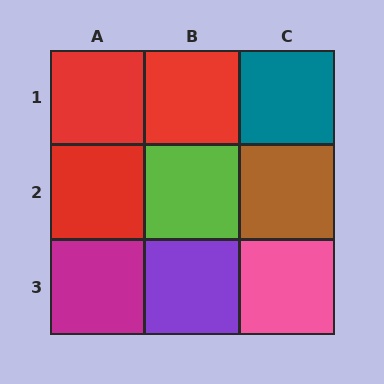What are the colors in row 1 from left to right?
Red, red, teal.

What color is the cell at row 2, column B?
Lime.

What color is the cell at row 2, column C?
Brown.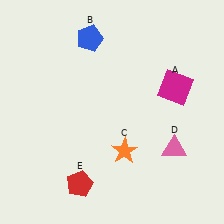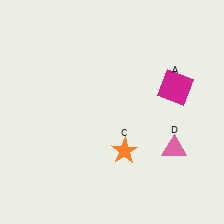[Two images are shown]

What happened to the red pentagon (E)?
The red pentagon (E) was removed in Image 2. It was in the bottom-left area of Image 1.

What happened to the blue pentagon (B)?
The blue pentagon (B) was removed in Image 2. It was in the top-left area of Image 1.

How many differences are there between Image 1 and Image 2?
There are 2 differences between the two images.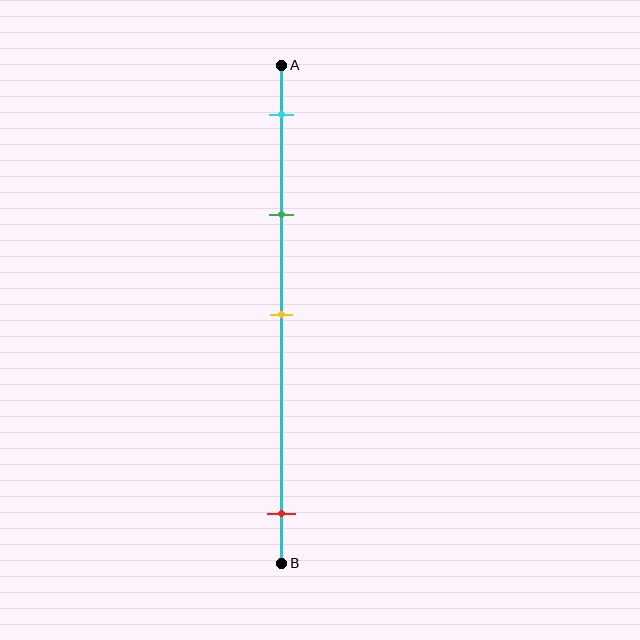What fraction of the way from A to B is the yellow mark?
The yellow mark is approximately 50% (0.5) of the way from A to B.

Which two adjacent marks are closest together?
The cyan and green marks are the closest adjacent pair.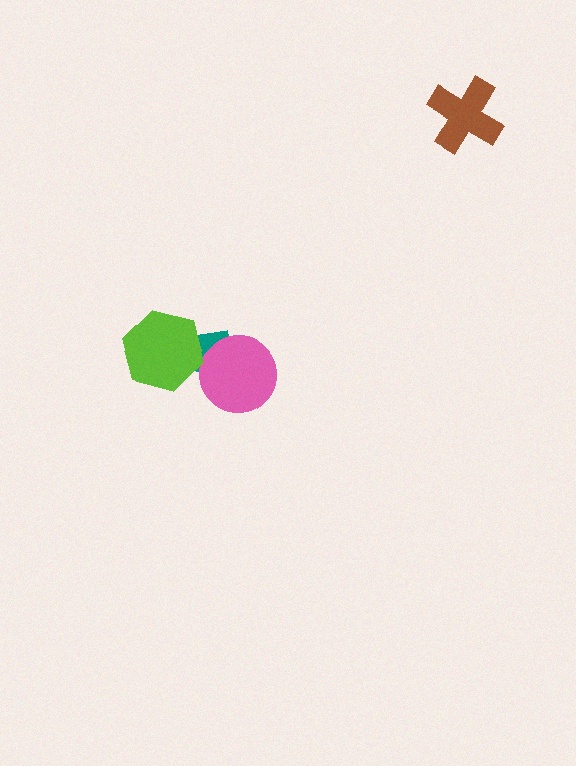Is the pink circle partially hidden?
No, no other shape covers it.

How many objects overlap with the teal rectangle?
2 objects overlap with the teal rectangle.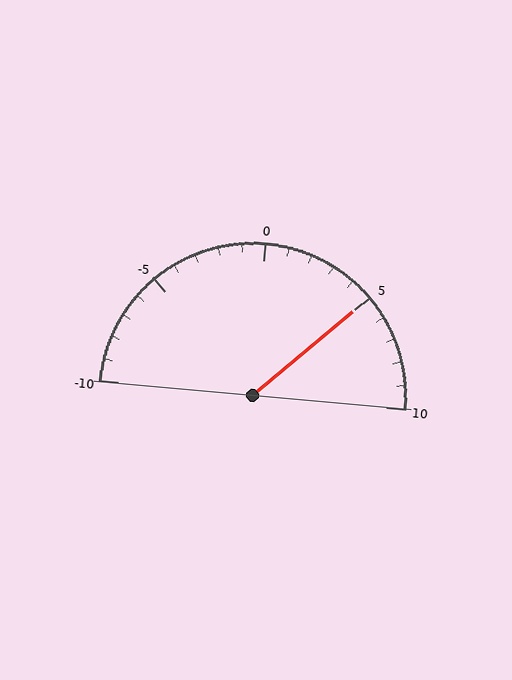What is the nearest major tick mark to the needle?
The nearest major tick mark is 5.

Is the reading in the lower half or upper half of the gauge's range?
The reading is in the upper half of the range (-10 to 10).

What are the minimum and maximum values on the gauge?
The gauge ranges from -10 to 10.